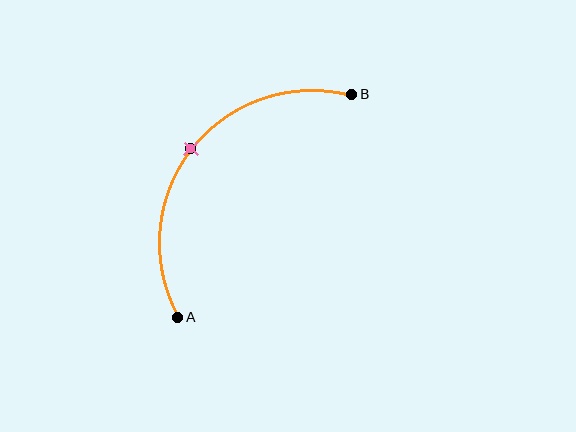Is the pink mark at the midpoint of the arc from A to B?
Yes. The pink mark lies on the arc at equal arc-length from both A and B — it is the arc midpoint.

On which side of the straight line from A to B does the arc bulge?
The arc bulges above and to the left of the straight line connecting A and B.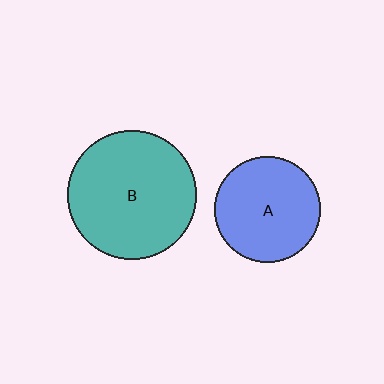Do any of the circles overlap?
No, none of the circles overlap.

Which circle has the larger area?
Circle B (teal).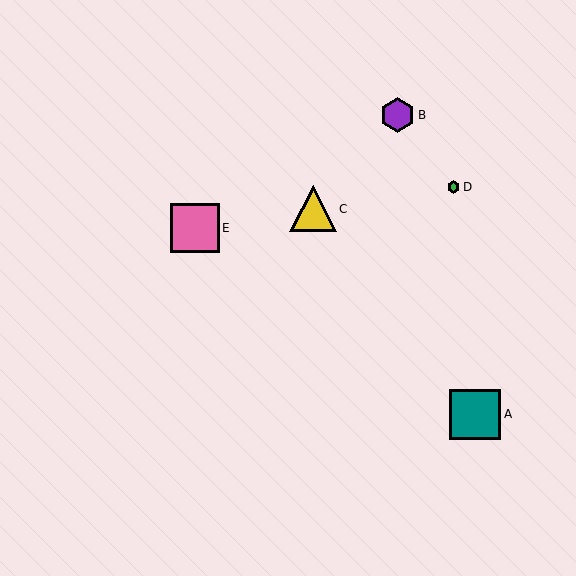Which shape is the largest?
The teal square (labeled A) is the largest.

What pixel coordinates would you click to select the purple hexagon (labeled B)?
Click at (397, 115) to select the purple hexagon B.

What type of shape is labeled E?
Shape E is a pink square.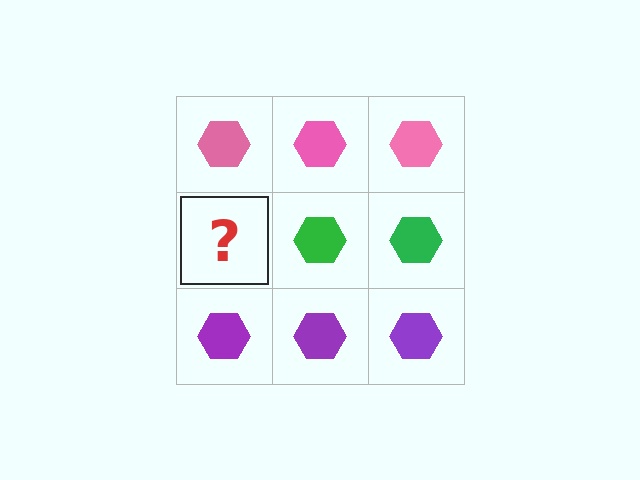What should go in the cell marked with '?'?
The missing cell should contain a green hexagon.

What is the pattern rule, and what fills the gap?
The rule is that each row has a consistent color. The gap should be filled with a green hexagon.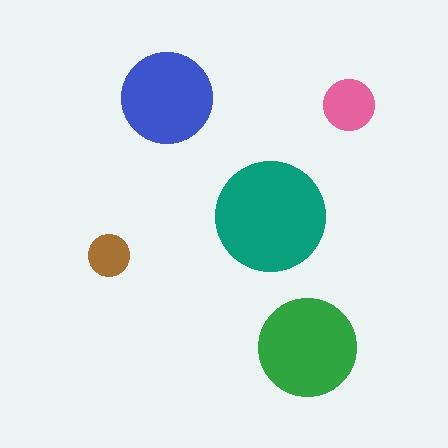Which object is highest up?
The blue circle is topmost.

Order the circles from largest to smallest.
the teal one, the green one, the blue one, the pink one, the brown one.